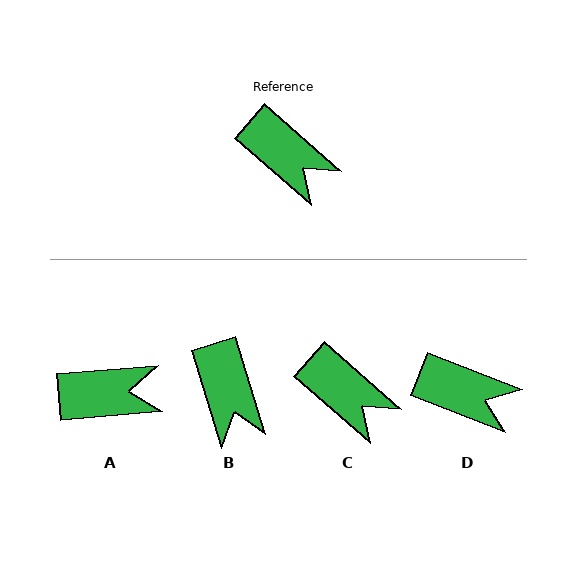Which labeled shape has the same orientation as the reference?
C.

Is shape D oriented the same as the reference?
No, it is off by about 20 degrees.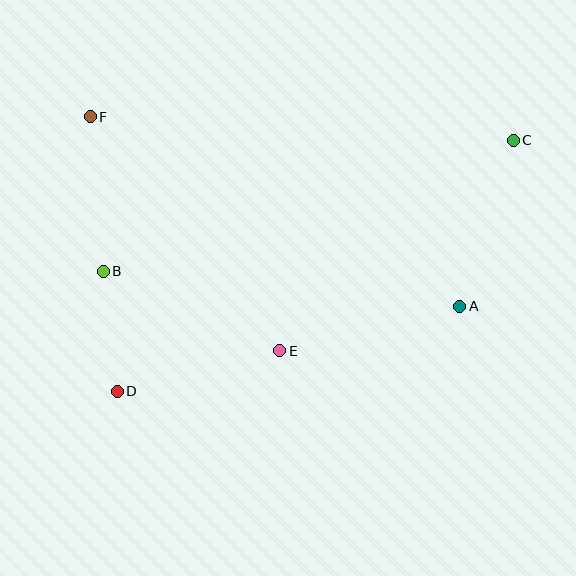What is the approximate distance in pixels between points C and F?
The distance between C and F is approximately 424 pixels.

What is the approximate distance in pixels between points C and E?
The distance between C and E is approximately 315 pixels.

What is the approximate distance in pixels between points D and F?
The distance between D and F is approximately 276 pixels.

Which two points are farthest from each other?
Points C and D are farthest from each other.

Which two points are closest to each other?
Points B and D are closest to each other.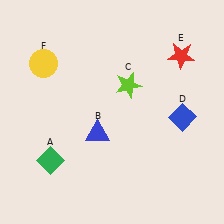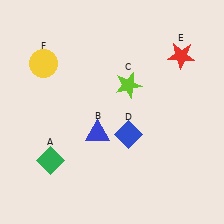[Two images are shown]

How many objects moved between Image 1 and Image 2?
1 object moved between the two images.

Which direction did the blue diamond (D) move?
The blue diamond (D) moved left.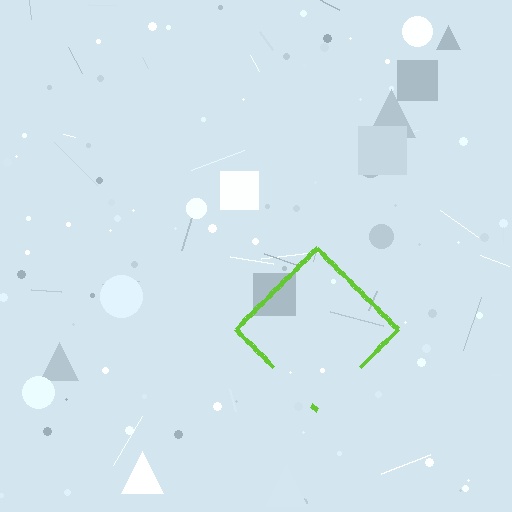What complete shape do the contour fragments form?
The contour fragments form a diamond.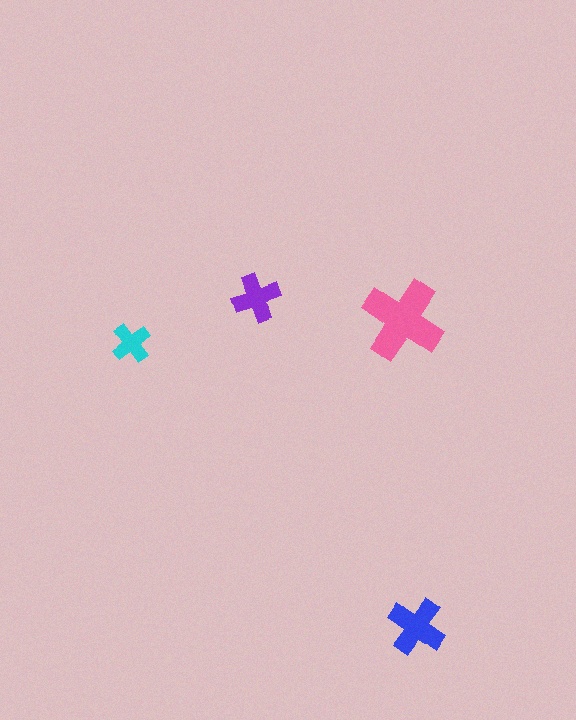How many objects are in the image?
There are 4 objects in the image.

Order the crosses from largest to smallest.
the pink one, the blue one, the purple one, the cyan one.